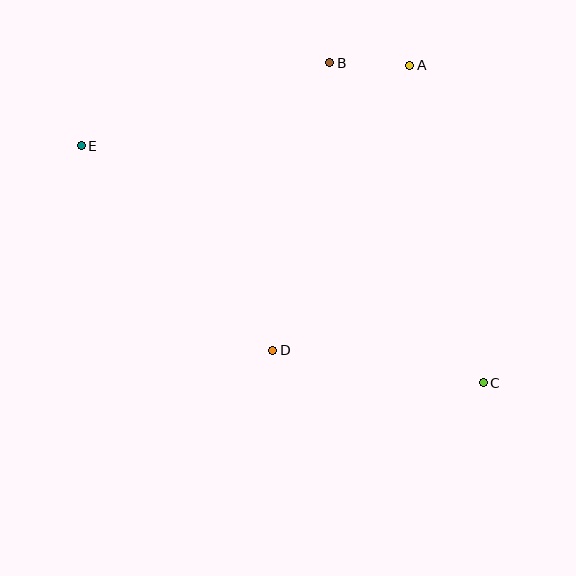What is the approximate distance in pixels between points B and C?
The distance between B and C is approximately 355 pixels.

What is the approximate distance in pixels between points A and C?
The distance between A and C is approximately 326 pixels.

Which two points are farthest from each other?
Points C and E are farthest from each other.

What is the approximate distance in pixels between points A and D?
The distance between A and D is approximately 316 pixels.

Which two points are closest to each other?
Points A and B are closest to each other.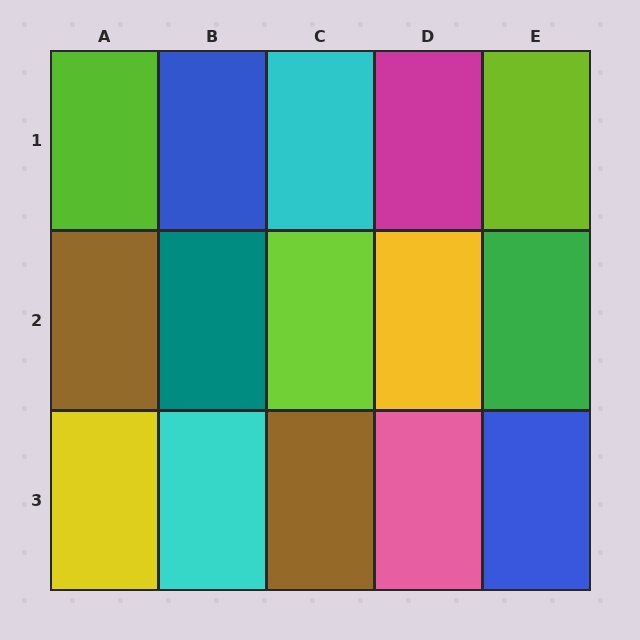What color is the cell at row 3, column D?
Pink.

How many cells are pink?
1 cell is pink.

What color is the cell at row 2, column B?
Teal.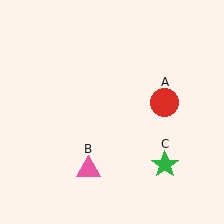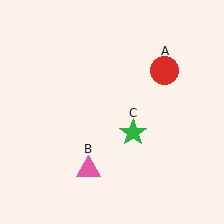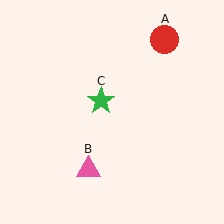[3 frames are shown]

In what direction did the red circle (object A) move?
The red circle (object A) moved up.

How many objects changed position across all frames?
2 objects changed position: red circle (object A), green star (object C).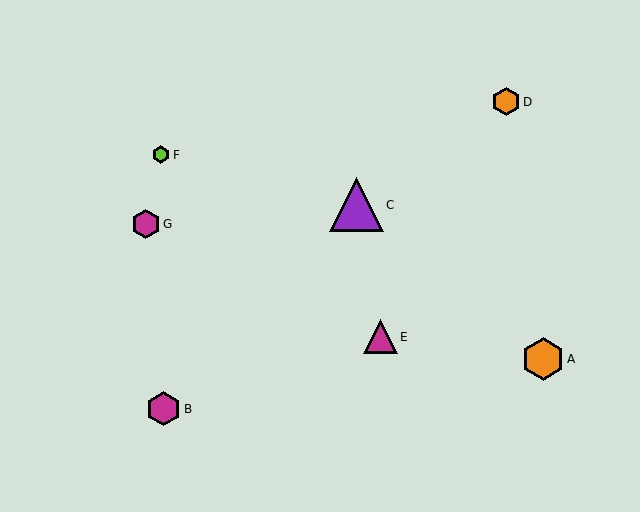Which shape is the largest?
The purple triangle (labeled C) is the largest.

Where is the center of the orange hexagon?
The center of the orange hexagon is at (506, 102).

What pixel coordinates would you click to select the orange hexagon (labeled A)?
Click at (543, 359) to select the orange hexagon A.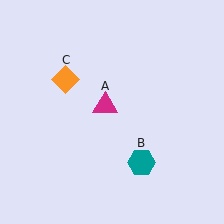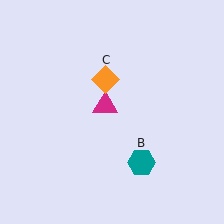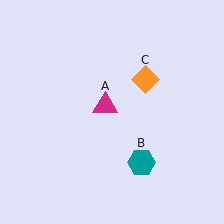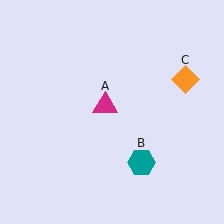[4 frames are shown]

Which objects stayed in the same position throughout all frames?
Magenta triangle (object A) and teal hexagon (object B) remained stationary.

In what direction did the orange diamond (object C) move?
The orange diamond (object C) moved right.